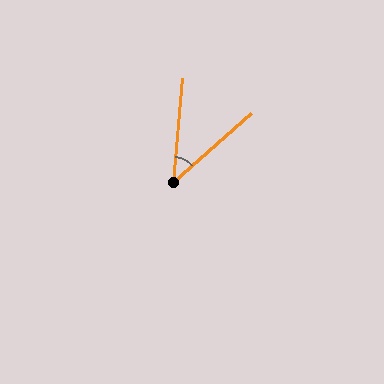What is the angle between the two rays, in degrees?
Approximately 43 degrees.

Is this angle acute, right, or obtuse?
It is acute.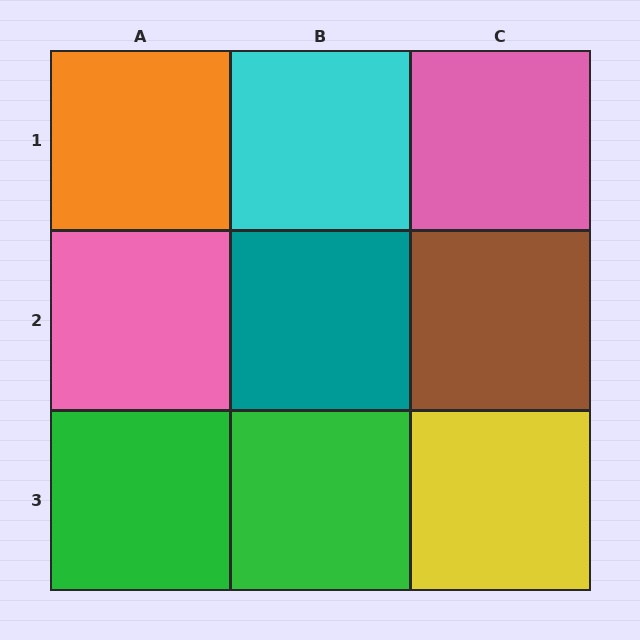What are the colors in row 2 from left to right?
Pink, teal, brown.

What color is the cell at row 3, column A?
Green.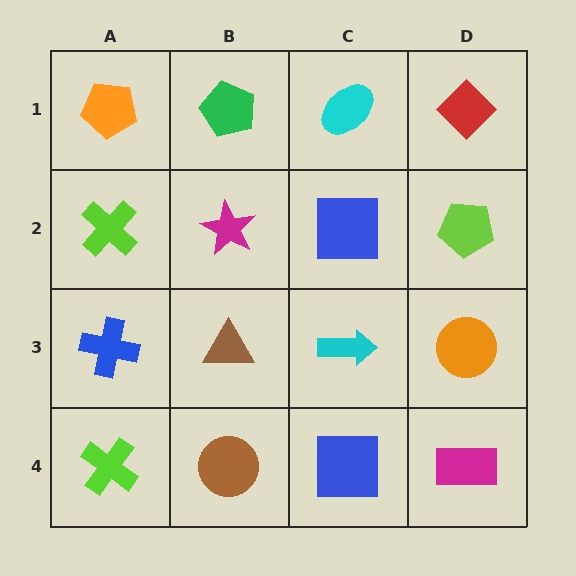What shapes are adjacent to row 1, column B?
A magenta star (row 2, column B), an orange pentagon (row 1, column A), a cyan ellipse (row 1, column C).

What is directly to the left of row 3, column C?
A brown triangle.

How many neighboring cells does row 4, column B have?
3.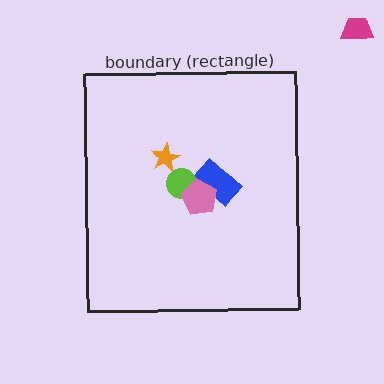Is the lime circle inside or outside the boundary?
Inside.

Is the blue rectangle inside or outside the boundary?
Inside.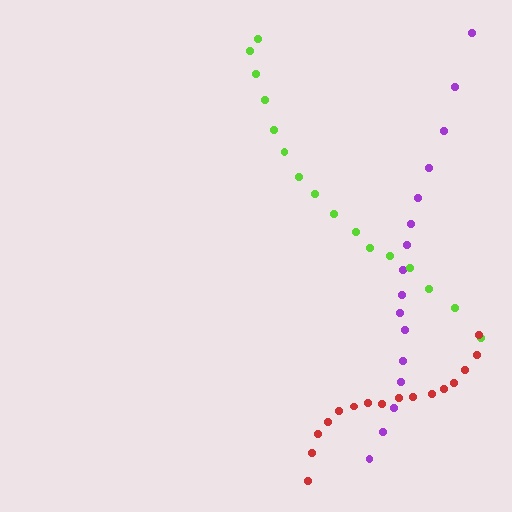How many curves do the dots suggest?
There are 3 distinct paths.